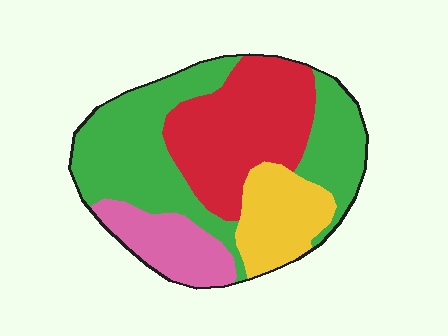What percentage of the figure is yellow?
Yellow covers around 15% of the figure.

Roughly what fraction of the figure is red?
Red covers 30% of the figure.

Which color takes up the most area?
Green, at roughly 40%.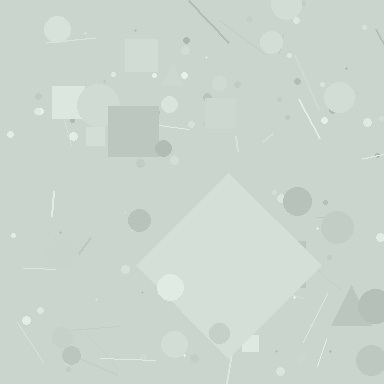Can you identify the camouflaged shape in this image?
The camouflaged shape is a diamond.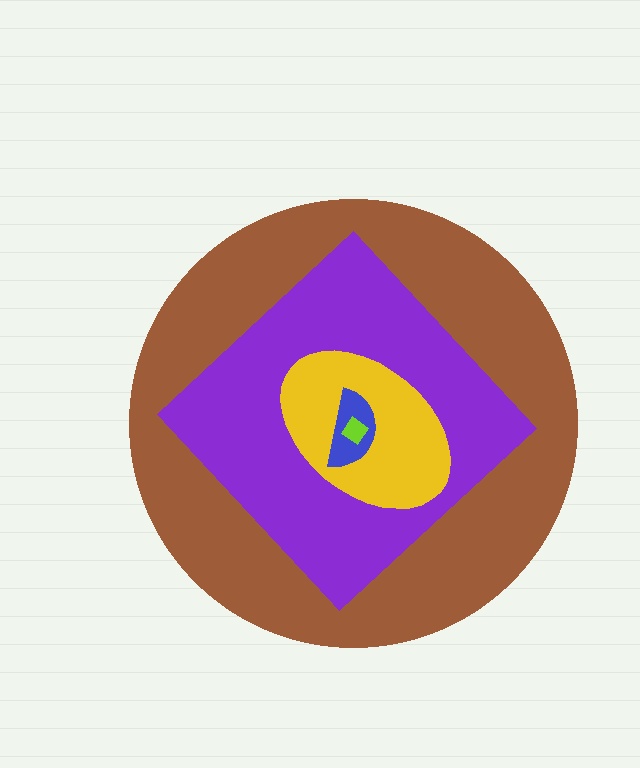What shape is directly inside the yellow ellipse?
The blue semicircle.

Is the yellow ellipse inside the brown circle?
Yes.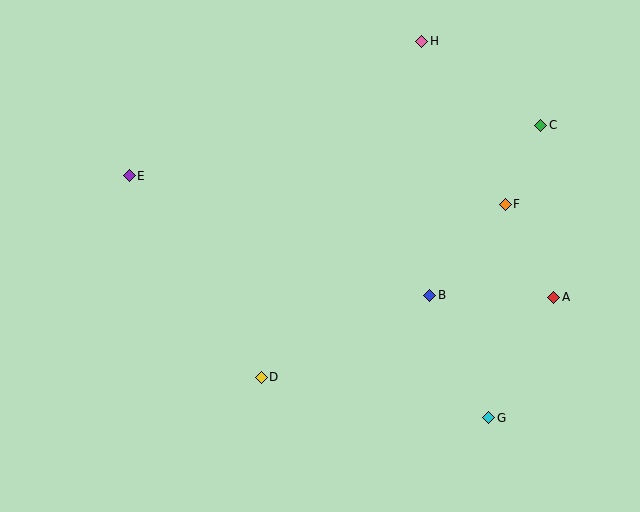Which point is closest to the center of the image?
Point B at (430, 295) is closest to the center.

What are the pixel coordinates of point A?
Point A is at (554, 297).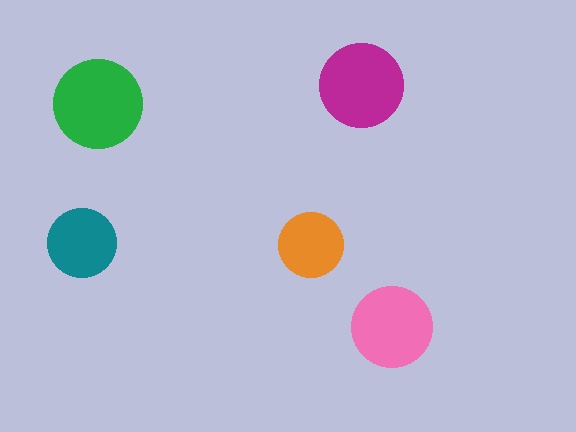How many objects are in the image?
There are 5 objects in the image.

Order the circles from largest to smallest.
the green one, the magenta one, the pink one, the teal one, the orange one.